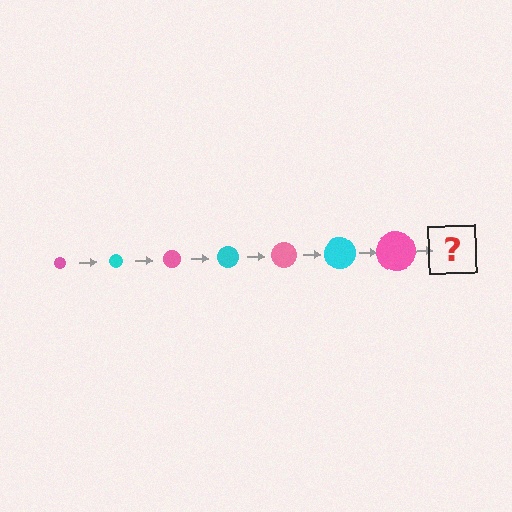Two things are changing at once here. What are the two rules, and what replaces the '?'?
The two rules are that the circle grows larger each step and the color cycles through pink and cyan. The '?' should be a cyan circle, larger than the previous one.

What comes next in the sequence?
The next element should be a cyan circle, larger than the previous one.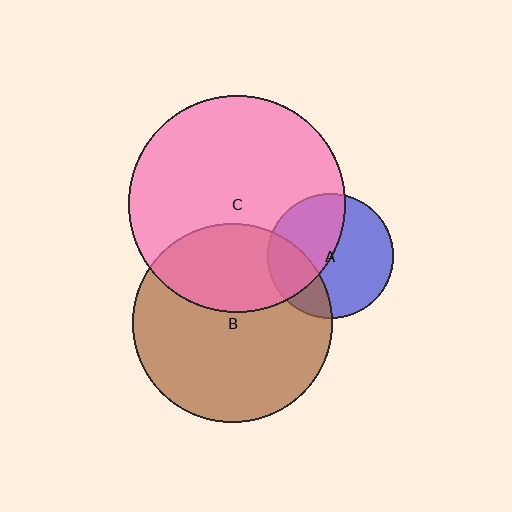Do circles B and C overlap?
Yes.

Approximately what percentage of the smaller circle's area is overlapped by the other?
Approximately 35%.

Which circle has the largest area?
Circle C (pink).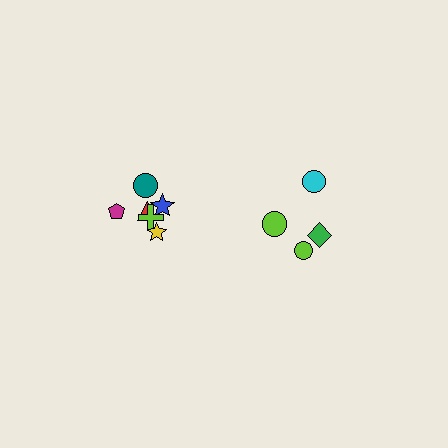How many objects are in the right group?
There are 4 objects.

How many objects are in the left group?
There are 6 objects.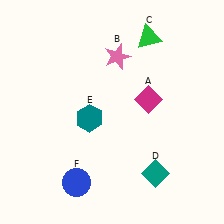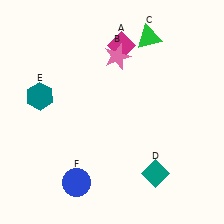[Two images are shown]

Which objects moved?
The objects that moved are: the magenta diamond (A), the teal hexagon (E).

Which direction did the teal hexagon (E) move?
The teal hexagon (E) moved left.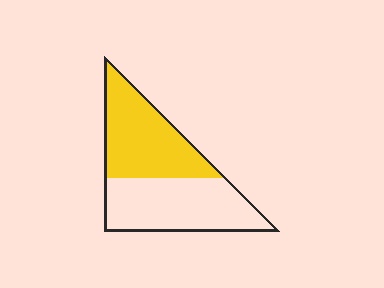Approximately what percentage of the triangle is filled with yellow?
Approximately 50%.